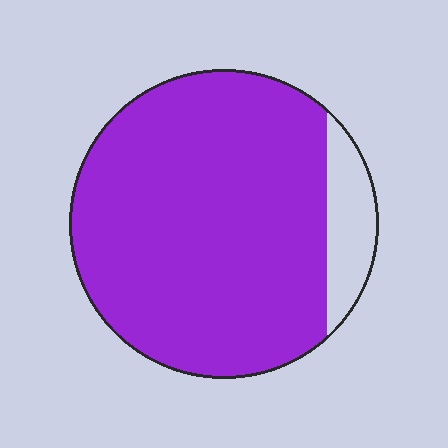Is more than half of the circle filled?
Yes.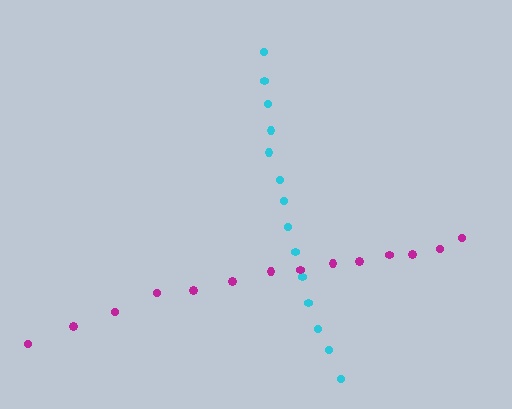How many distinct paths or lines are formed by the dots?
There are 2 distinct paths.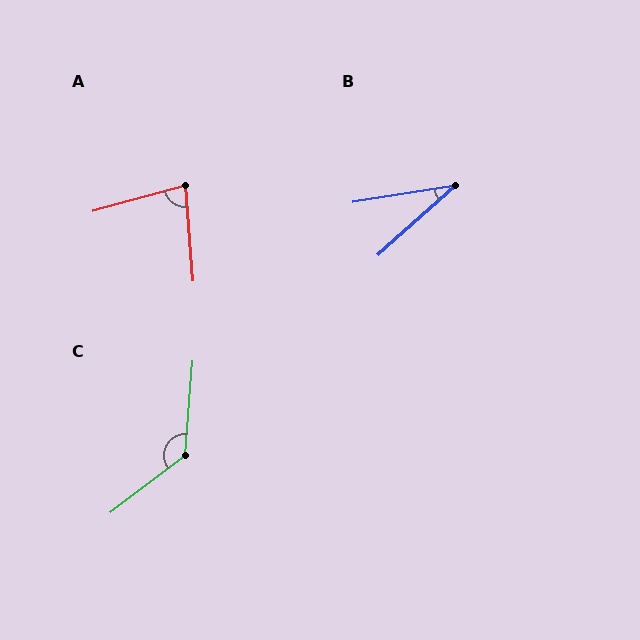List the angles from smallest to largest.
B (32°), A (79°), C (132°).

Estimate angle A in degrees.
Approximately 79 degrees.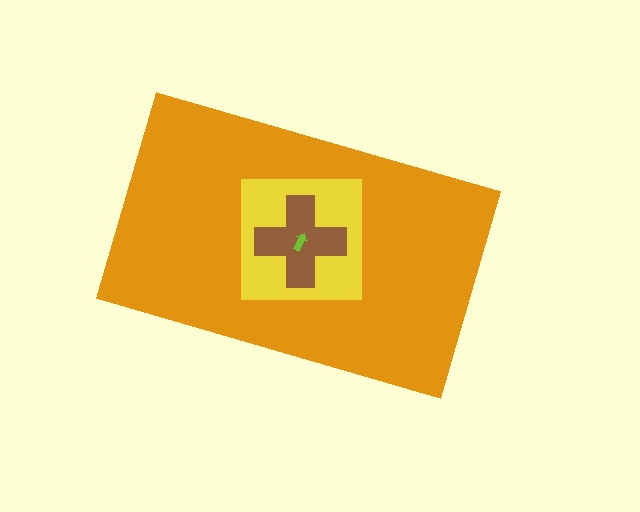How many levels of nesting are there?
4.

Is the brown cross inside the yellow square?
Yes.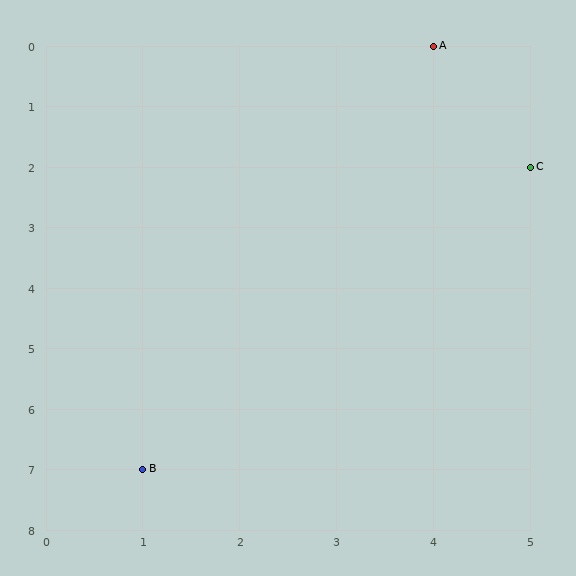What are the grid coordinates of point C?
Point C is at grid coordinates (5, 2).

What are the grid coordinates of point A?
Point A is at grid coordinates (4, 0).